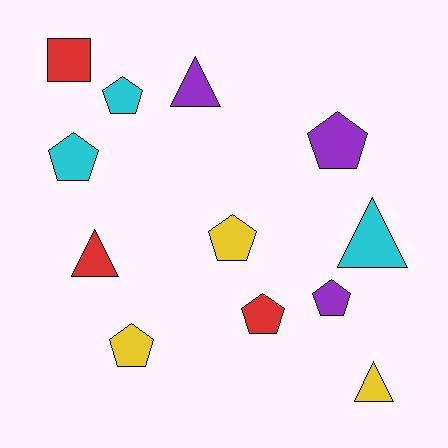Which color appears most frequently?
Purple, with 3 objects.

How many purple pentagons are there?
There are 2 purple pentagons.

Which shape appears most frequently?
Pentagon, with 7 objects.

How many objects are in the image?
There are 12 objects.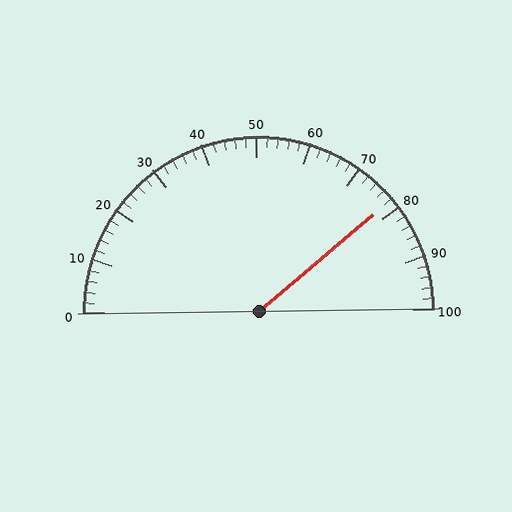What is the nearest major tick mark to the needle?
The nearest major tick mark is 80.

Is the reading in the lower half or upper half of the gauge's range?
The reading is in the upper half of the range (0 to 100).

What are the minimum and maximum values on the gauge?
The gauge ranges from 0 to 100.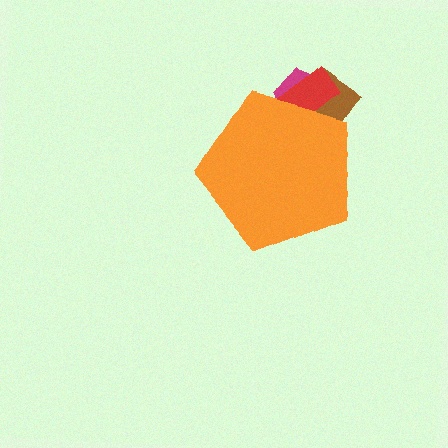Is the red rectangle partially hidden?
Yes, the red rectangle is partially hidden behind the orange pentagon.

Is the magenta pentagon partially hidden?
Yes, the magenta pentagon is partially hidden behind the orange pentagon.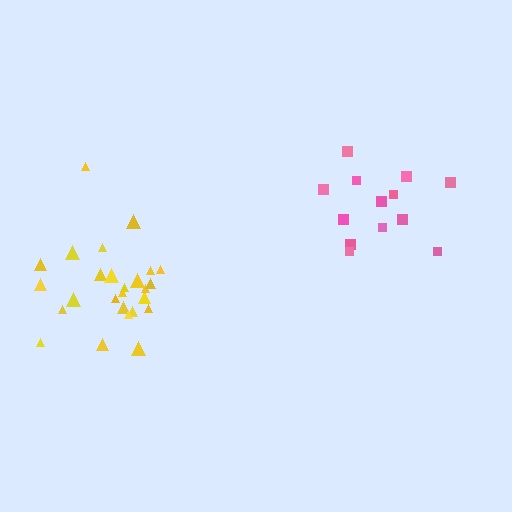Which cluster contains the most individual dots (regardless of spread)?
Yellow (26).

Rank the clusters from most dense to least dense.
pink, yellow.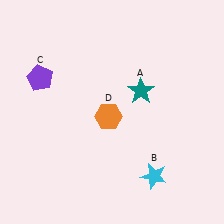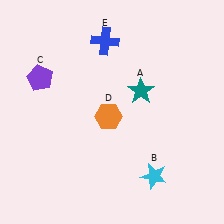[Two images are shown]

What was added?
A blue cross (E) was added in Image 2.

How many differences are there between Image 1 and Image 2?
There is 1 difference between the two images.